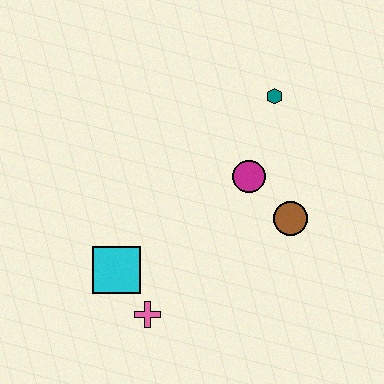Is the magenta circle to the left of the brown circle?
Yes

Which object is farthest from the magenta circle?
The pink cross is farthest from the magenta circle.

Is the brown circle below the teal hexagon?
Yes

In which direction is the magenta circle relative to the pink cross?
The magenta circle is above the pink cross.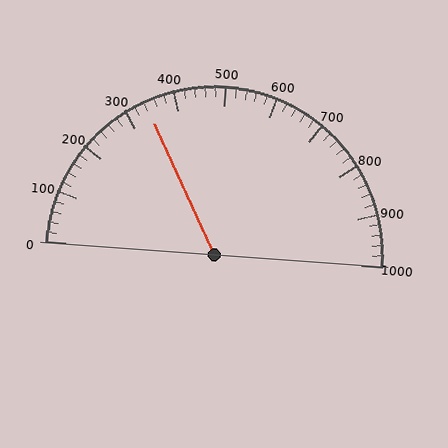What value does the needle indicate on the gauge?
The needle indicates approximately 340.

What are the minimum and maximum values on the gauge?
The gauge ranges from 0 to 1000.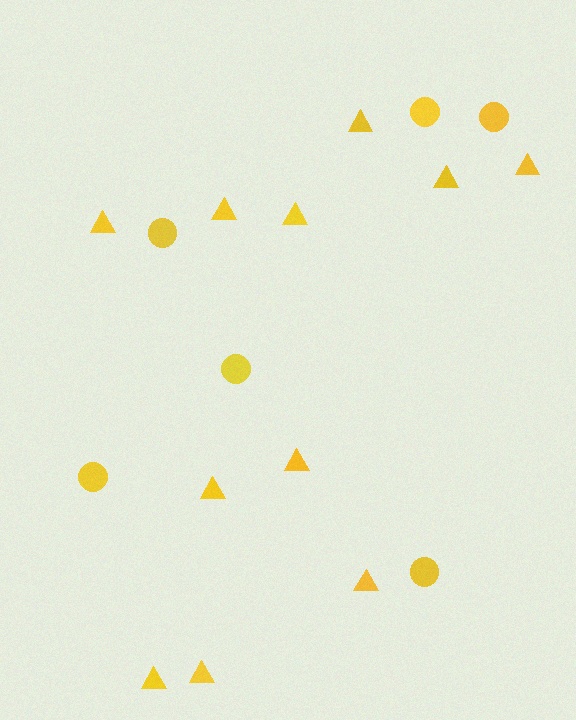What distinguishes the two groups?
There are 2 groups: one group of triangles (11) and one group of circles (6).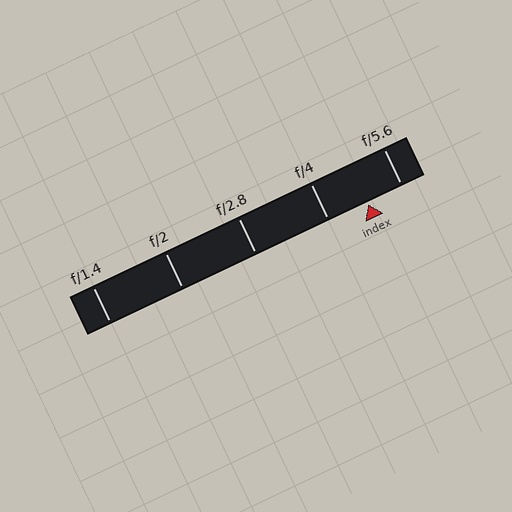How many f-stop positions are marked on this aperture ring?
There are 5 f-stop positions marked.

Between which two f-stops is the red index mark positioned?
The index mark is between f/4 and f/5.6.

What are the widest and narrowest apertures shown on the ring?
The widest aperture shown is f/1.4 and the narrowest is f/5.6.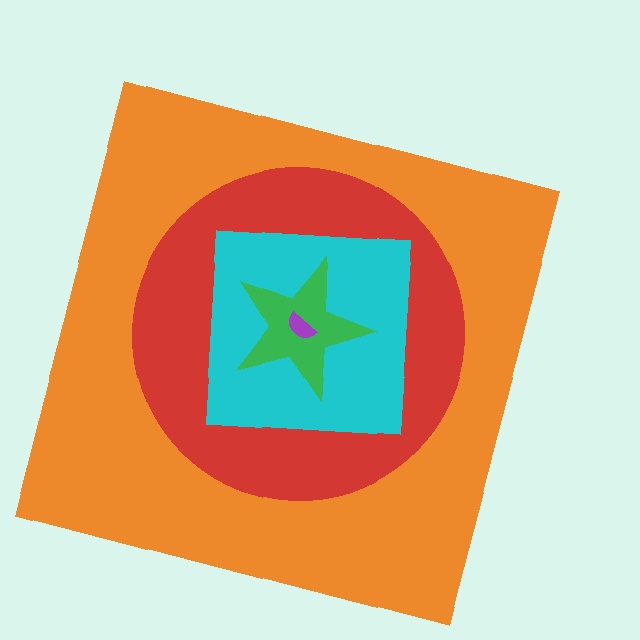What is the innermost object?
The purple semicircle.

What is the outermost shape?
The orange square.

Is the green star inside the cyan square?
Yes.